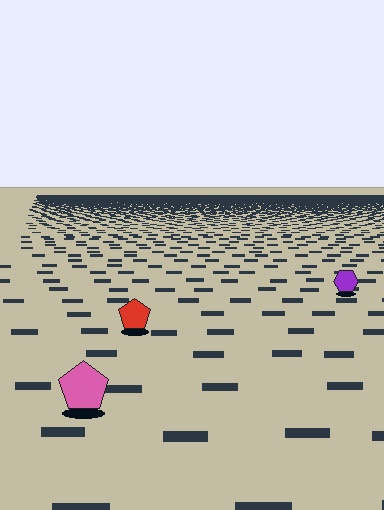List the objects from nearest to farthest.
From nearest to farthest: the pink pentagon, the red pentagon, the purple hexagon.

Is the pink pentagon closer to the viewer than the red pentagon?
Yes. The pink pentagon is closer — you can tell from the texture gradient: the ground texture is coarser near it.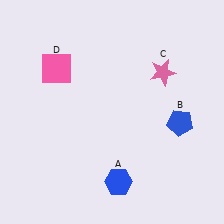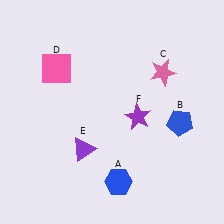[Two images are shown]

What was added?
A purple triangle (E), a purple star (F) were added in Image 2.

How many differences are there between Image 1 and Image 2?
There are 2 differences between the two images.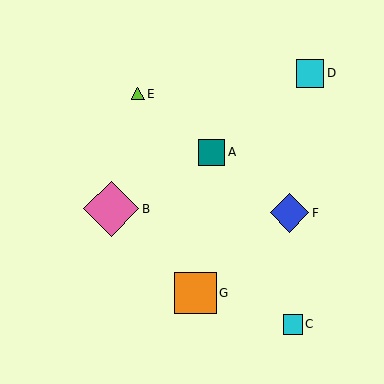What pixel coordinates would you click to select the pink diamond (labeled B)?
Click at (111, 209) to select the pink diamond B.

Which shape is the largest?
The pink diamond (labeled B) is the largest.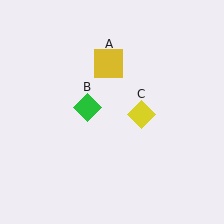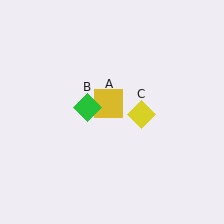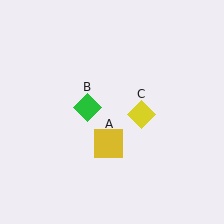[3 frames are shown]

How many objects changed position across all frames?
1 object changed position: yellow square (object A).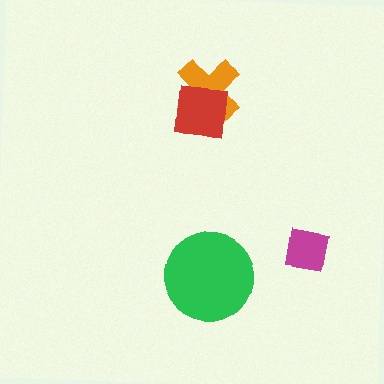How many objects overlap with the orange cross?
1 object overlaps with the orange cross.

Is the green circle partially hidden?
No, no other shape covers it.